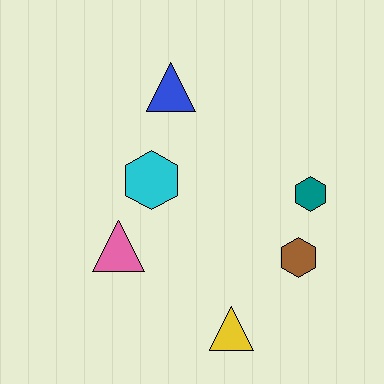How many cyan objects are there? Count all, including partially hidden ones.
There is 1 cyan object.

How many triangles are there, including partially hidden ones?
There are 3 triangles.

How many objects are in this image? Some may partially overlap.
There are 6 objects.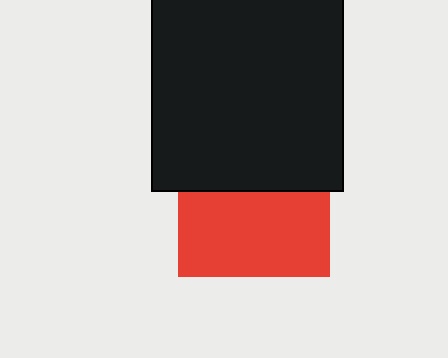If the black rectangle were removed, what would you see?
You would see the complete red square.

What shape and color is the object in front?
The object in front is a black rectangle.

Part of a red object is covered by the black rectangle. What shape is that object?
It is a square.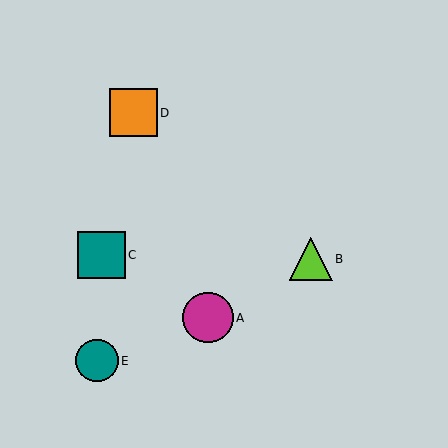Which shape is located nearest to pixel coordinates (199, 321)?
The magenta circle (labeled A) at (208, 318) is nearest to that location.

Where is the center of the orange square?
The center of the orange square is at (133, 113).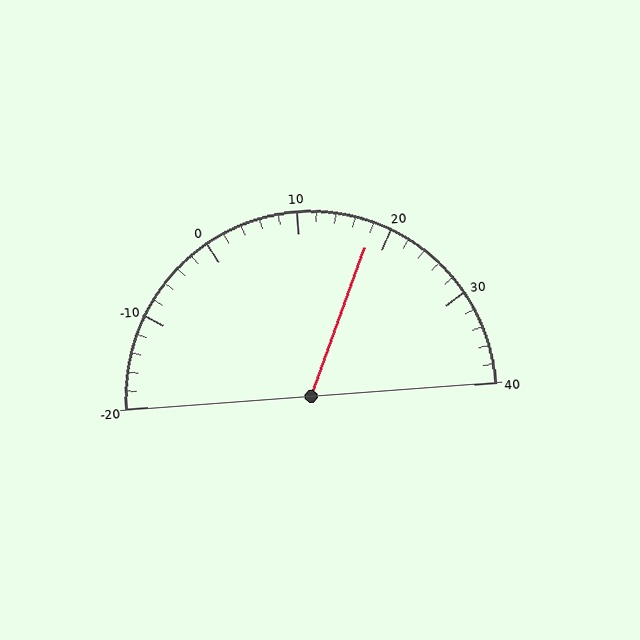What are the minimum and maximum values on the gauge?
The gauge ranges from -20 to 40.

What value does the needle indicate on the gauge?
The needle indicates approximately 18.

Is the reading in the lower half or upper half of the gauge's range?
The reading is in the upper half of the range (-20 to 40).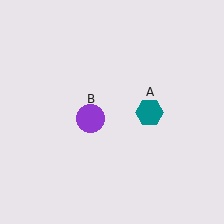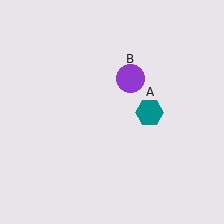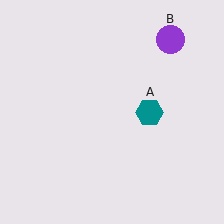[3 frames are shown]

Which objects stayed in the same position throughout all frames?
Teal hexagon (object A) remained stationary.